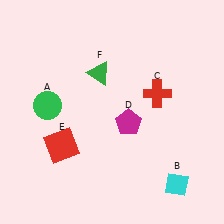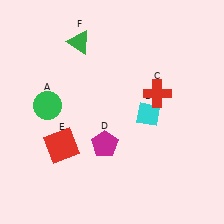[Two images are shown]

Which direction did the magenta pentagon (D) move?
The magenta pentagon (D) moved left.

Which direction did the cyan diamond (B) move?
The cyan diamond (B) moved up.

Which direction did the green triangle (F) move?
The green triangle (F) moved up.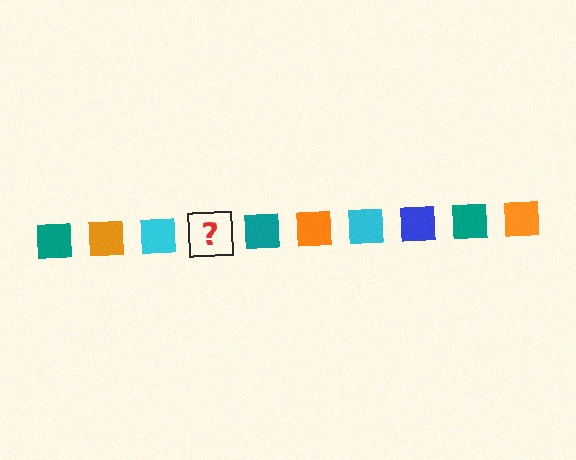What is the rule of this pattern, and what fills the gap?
The rule is that the pattern cycles through teal, orange, cyan, blue squares. The gap should be filled with a blue square.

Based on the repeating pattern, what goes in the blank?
The blank should be a blue square.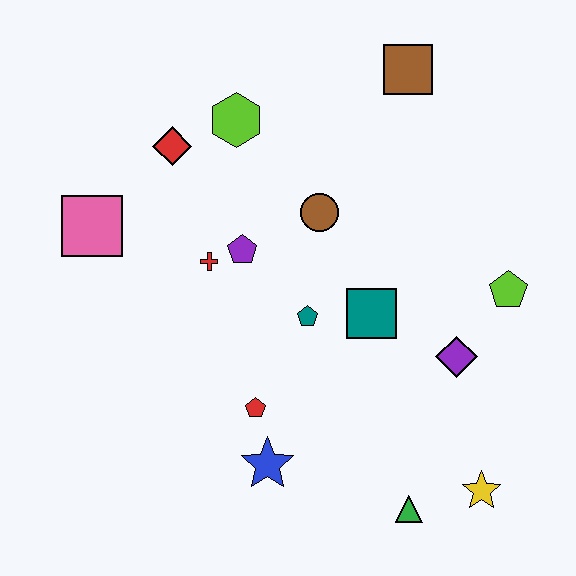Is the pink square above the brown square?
No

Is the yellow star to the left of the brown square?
No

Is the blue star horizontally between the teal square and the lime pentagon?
No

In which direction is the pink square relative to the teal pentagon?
The pink square is to the left of the teal pentagon.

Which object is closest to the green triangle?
The yellow star is closest to the green triangle.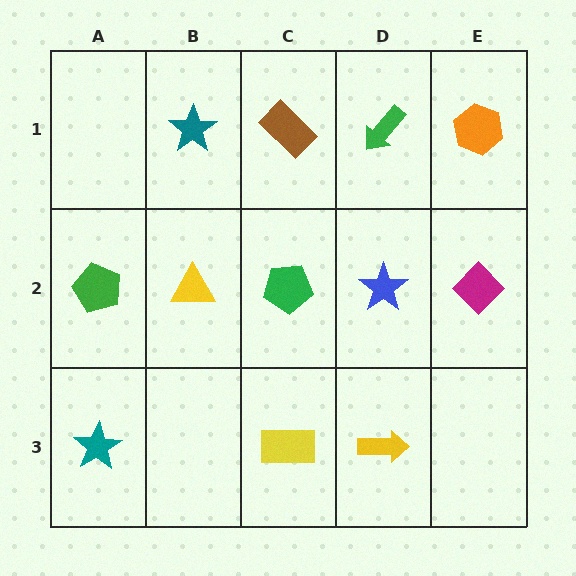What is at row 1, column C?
A brown rectangle.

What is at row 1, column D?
A green arrow.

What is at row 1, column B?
A teal star.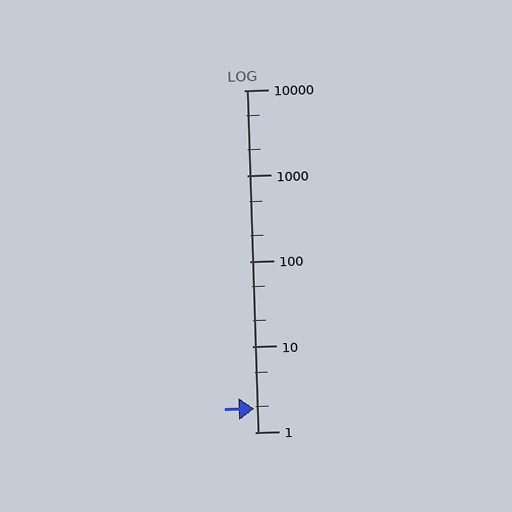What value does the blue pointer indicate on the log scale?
The pointer indicates approximately 1.9.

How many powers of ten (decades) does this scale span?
The scale spans 4 decades, from 1 to 10000.